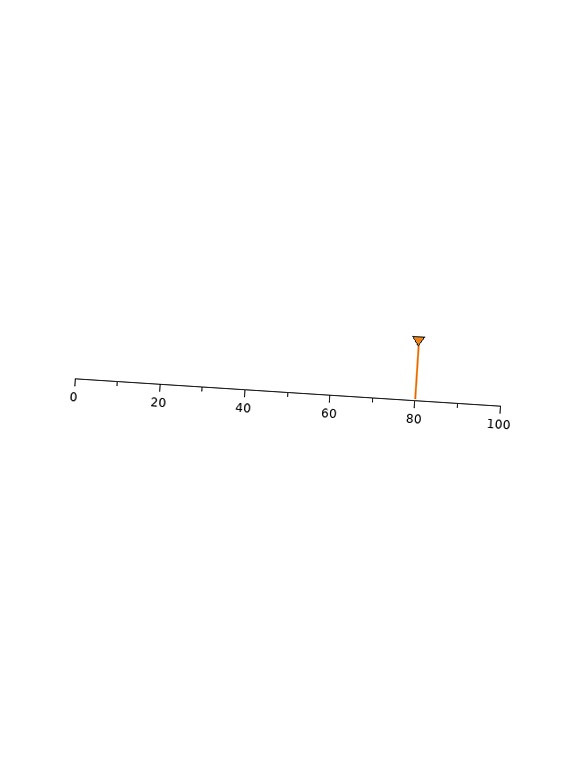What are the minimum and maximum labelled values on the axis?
The axis runs from 0 to 100.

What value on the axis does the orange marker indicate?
The marker indicates approximately 80.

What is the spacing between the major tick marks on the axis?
The major ticks are spaced 20 apart.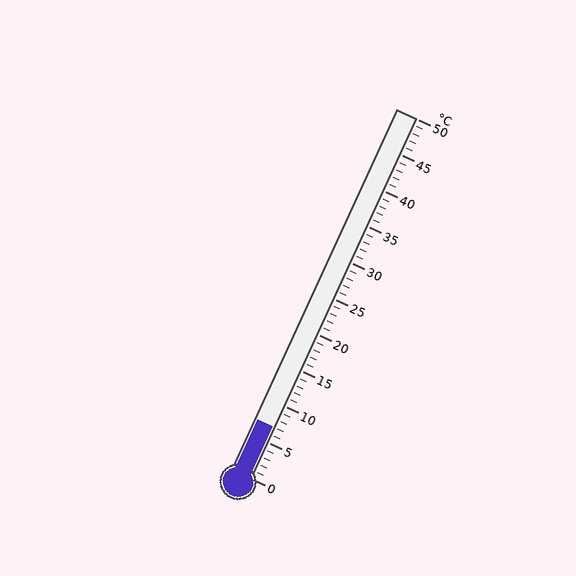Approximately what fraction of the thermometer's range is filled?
The thermometer is filled to approximately 15% of its range.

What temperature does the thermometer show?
The thermometer shows approximately 7°C.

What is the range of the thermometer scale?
The thermometer scale ranges from 0°C to 50°C.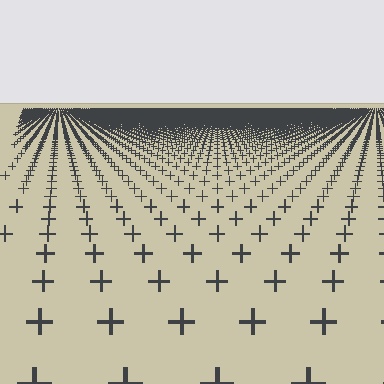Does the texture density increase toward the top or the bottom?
Density increases toward the top.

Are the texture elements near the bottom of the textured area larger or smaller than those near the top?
Larger. Near the bottom, elements are closer to the viewer and appear at a bigger on-screen size.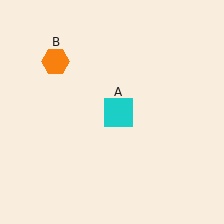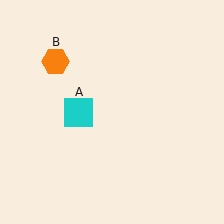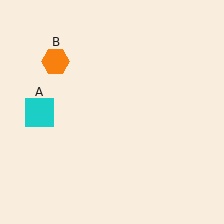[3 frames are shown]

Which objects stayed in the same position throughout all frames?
Orange hexagon (object B) remained stationary.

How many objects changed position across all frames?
1 object changed position: cyan square (object A).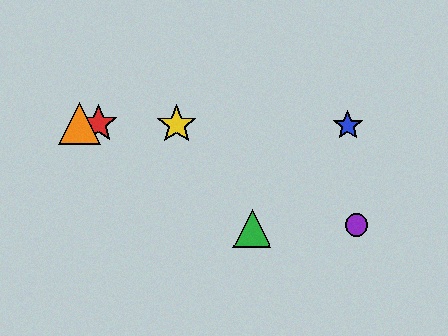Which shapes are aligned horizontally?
The red star, the blue star, the yellow star, the orange triangle are aligned horizontally.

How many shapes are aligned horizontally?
4 shapes (the red star, the blue star, the yellow star, the orange triangle) are aligned horizontally.